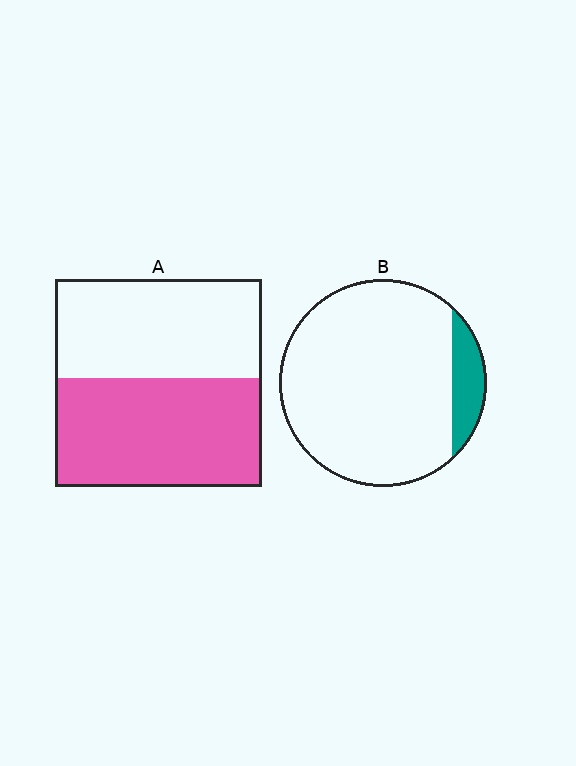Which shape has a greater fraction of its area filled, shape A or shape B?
Shape A.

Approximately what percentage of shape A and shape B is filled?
A is approximately 50% and B is approximately 10%.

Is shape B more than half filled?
No.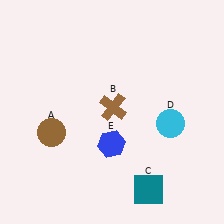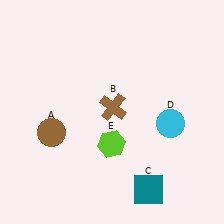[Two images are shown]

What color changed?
The hexagon (E) changed from blue in Image 1 to lime in Image 2.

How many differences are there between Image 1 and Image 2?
There is 1 difference between the two images.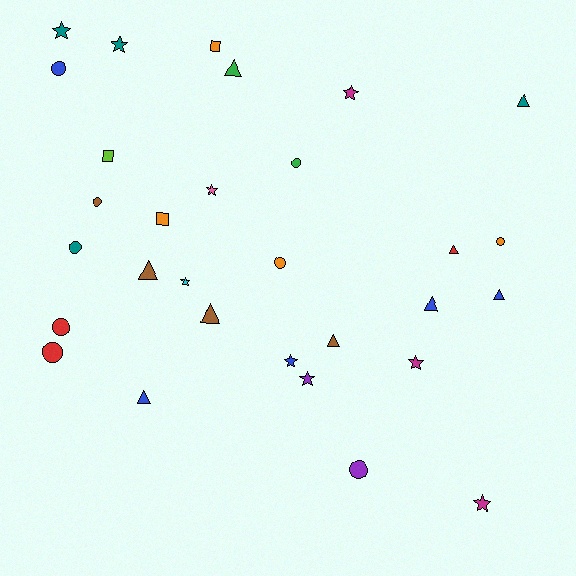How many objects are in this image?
There are 30 objects.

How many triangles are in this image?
There are 9 triangles.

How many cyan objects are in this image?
There is 1 cyan object.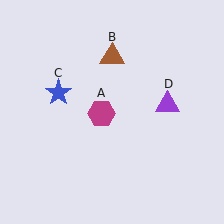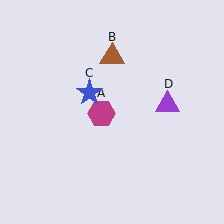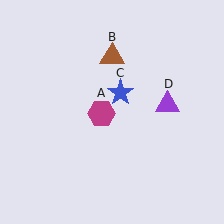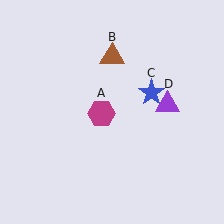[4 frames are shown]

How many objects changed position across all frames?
1 object changed position: blue star (object C).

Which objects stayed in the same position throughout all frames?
Magenta hexagon (object A) and brown triangle (object B) and purple triangle (object D) remained stationary.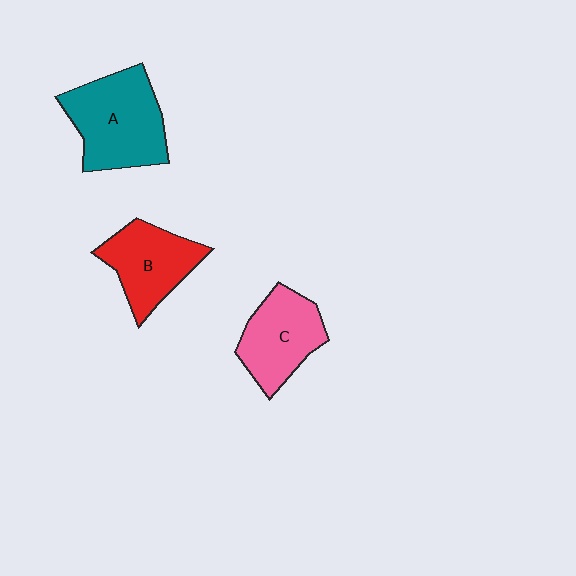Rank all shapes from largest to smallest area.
From largest to smallest: A (teal), C (pink), B (red).